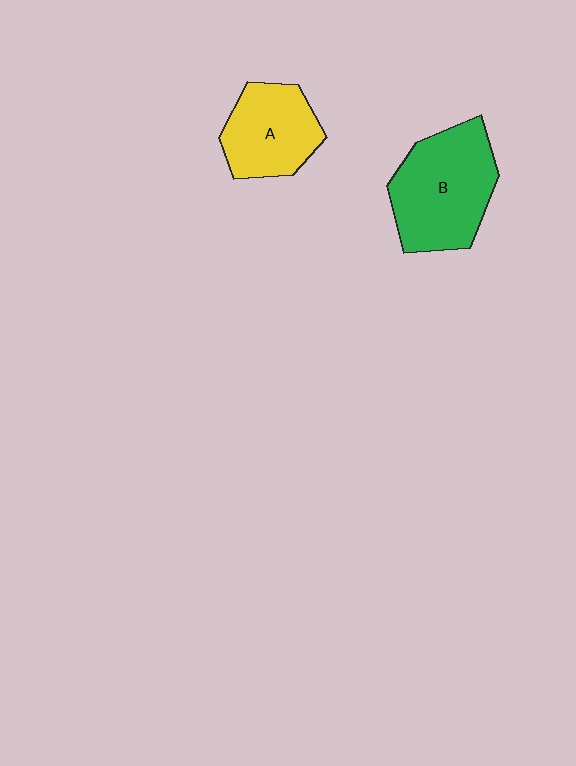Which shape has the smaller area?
Shape A (yellow).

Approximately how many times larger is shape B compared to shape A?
Approximately 1.4 times.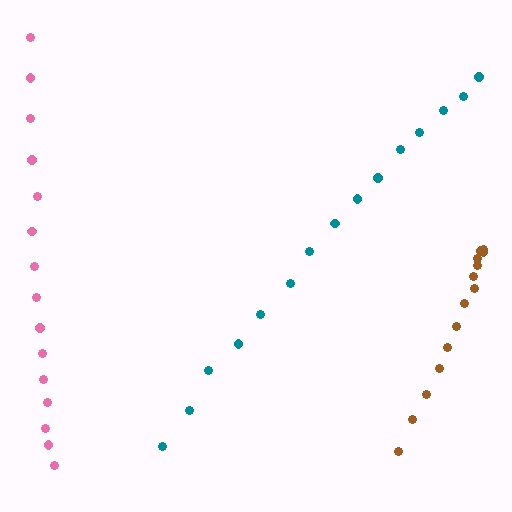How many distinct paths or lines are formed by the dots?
There are 3 distinct paths.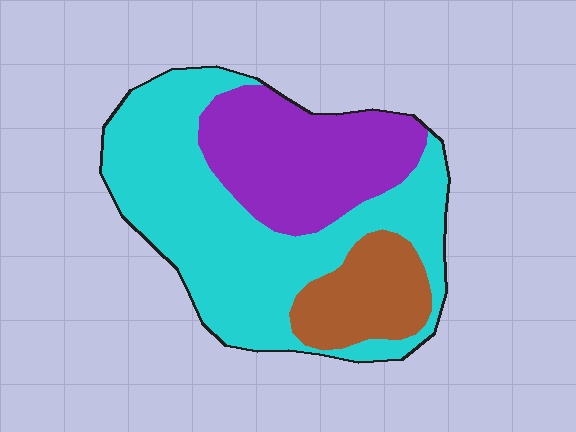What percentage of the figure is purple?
Purple covers 30% of the figure.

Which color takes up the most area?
Cyan, at roughly 55%.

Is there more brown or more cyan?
Cyan.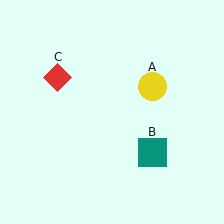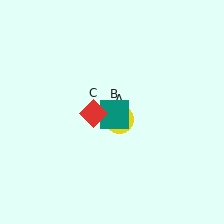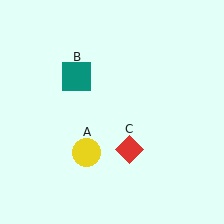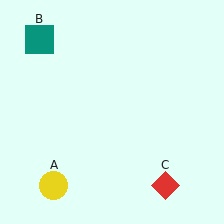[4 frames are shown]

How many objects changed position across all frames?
3 objects changed position: yellow circle (object A), teal square (object B), red diamond (object C).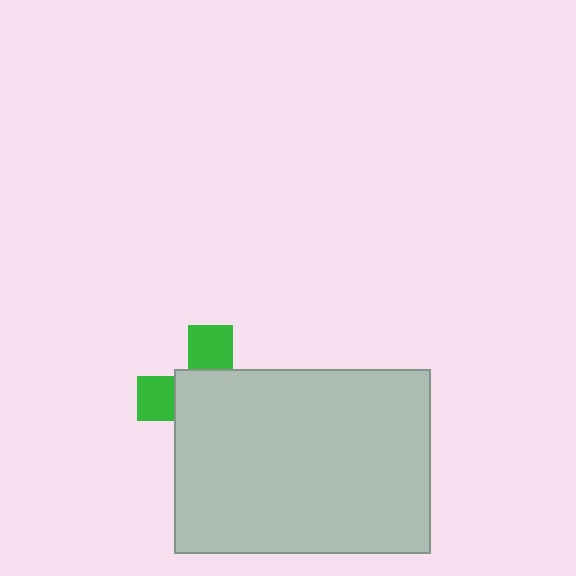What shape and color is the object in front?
The object in front is a light gray rectangle.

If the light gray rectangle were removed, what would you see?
You would see the complete green cross.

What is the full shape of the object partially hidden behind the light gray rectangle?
The partially hidden object is a green cross.